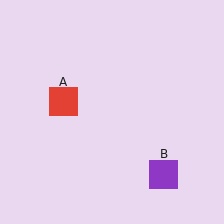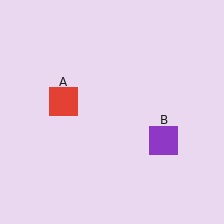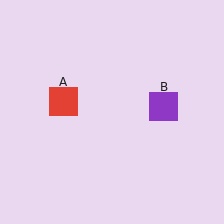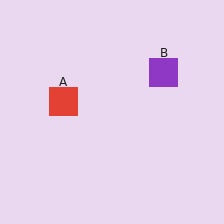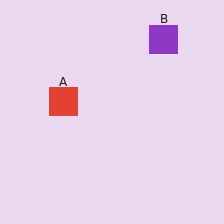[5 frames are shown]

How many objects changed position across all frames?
1 object changed position: purple square (object B).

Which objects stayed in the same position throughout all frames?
Red square (object A) remained stationary.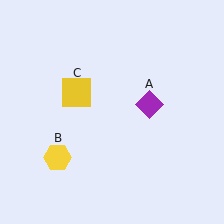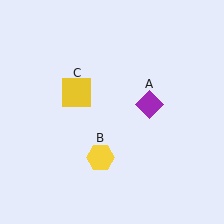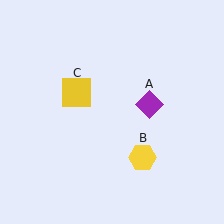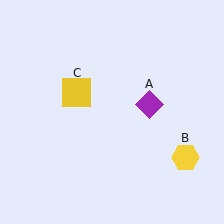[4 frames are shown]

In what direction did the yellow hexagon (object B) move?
The yellow hexagon (object B) moved right.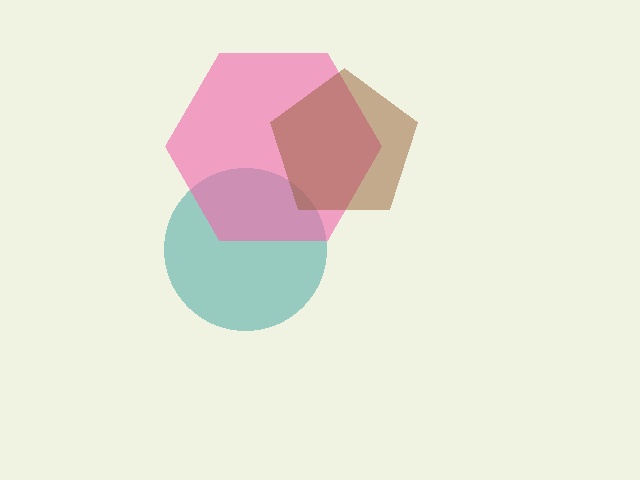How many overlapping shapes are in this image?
There are 3 overlapping shapes in the image.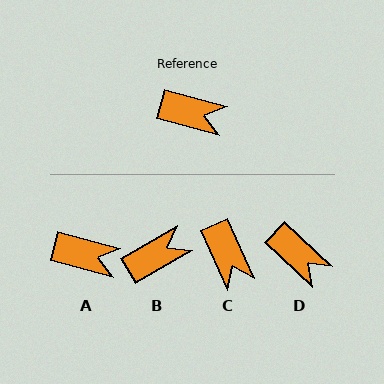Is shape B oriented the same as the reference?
No, it is off by about 45 degrees.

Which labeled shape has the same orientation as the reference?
A.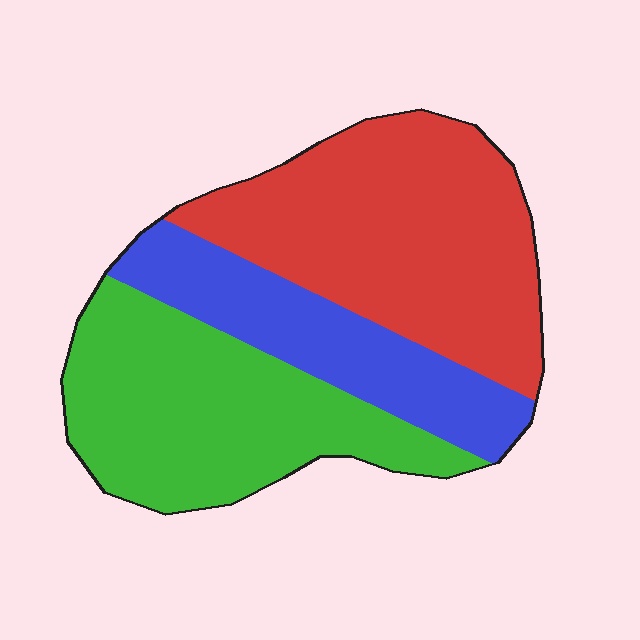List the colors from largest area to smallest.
From largest to smallest: red, green, blue.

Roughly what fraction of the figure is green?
Green covers 36% of the figure.